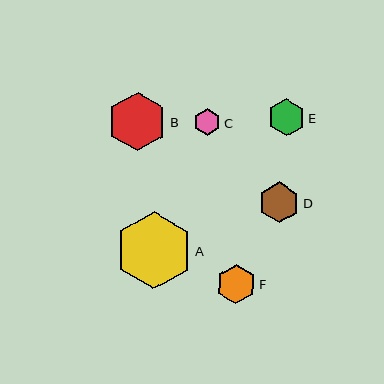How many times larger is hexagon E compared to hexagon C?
Hexagon E is approximately 1.4 times the size of hexagon C.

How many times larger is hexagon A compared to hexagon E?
Hexagon A is approximately 2.1 times the size of hexagon E.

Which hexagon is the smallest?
Hexagon C is the smallest with a size of approximately 27 pixels.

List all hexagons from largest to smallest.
From largest to smallest: A, B, D, F, E, C.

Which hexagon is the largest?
Hexagon A is the largest with a size of approximately 77 pixels.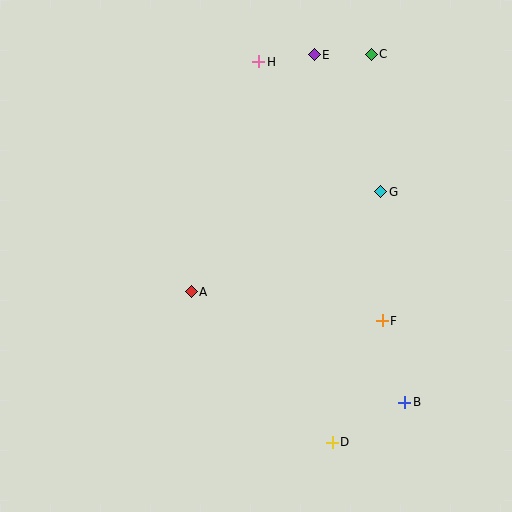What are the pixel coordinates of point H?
Point H is at (259, 62).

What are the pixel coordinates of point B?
Point B is at (405, 402).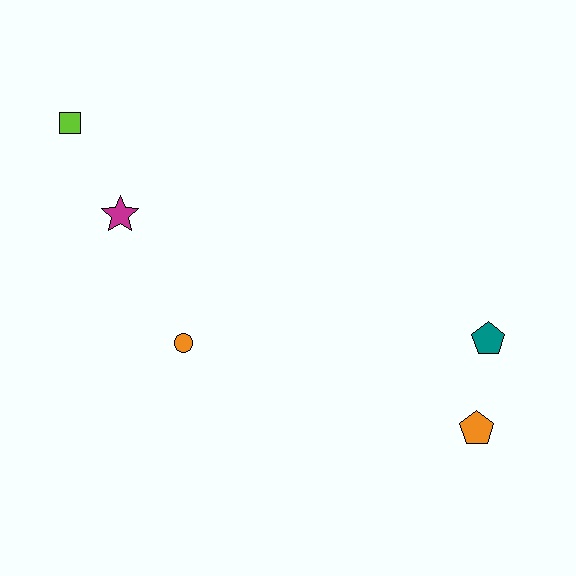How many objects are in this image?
There are 5 objects.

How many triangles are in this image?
There are no triangles.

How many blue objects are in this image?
There are no blue objects.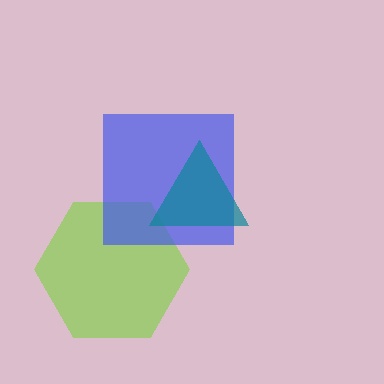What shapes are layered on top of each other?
The layered shapes are: a lime hexagon, a blue square, a teal triangle.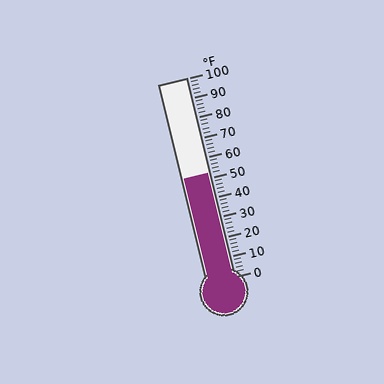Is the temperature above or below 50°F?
The temperature is above 50°F.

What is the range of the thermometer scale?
The thermometer scale ranges from 0°F to 100°F.